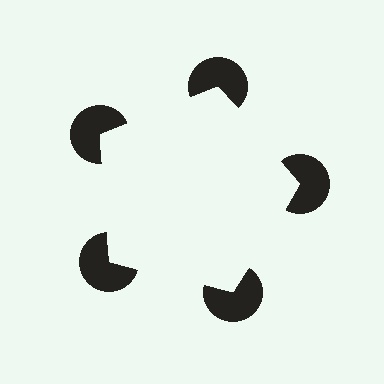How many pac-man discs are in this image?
There are 5 — one at each vertex of the illusory pentagon.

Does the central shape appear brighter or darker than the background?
It typically appears slightly brighter than the background, even though no actual brightness change is drawn.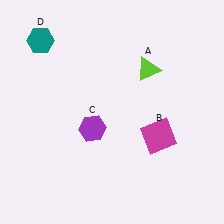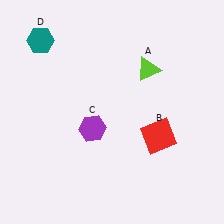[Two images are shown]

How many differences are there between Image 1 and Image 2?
There is 1 difference between the two images.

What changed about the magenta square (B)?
In Image 1, B is magenta. In Image 2, it changed to red.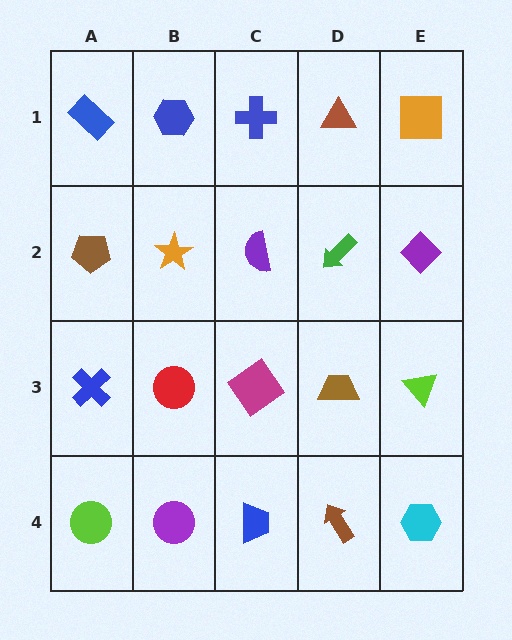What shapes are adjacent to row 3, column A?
A brown pentagon (row 2, column A), a lime circle (row 4, column A), a red circle (row 3, column B).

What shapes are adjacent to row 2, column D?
A brown triangle (row 1, column D), a brown trapezoid (row 3, column D), a purple semicircle (row 2, column C), a purple diamond (row 2, column E).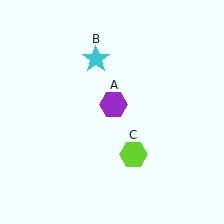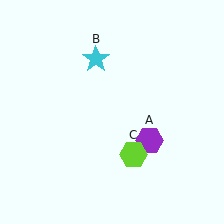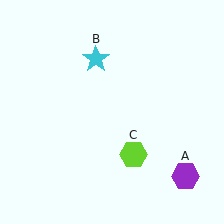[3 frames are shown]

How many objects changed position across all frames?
1 object changed position: purple hexagon (object A).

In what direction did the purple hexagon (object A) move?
The purple hexagon (object A) moved down and to the right.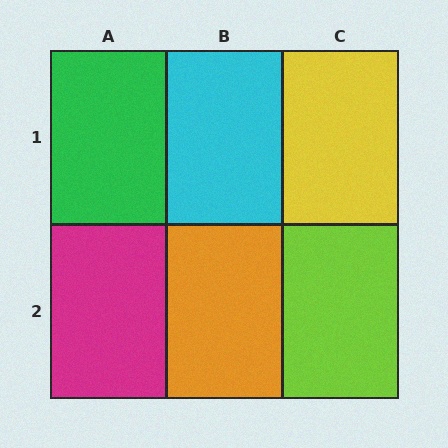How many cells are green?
1 cell is green.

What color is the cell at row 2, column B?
Orange.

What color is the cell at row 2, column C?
Lime.